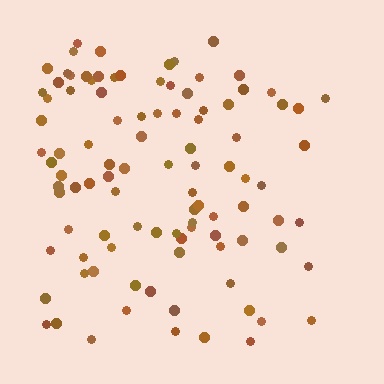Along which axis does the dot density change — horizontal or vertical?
Horizontal.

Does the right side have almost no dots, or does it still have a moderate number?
Still a moderate number, just noticeably fewer than the left.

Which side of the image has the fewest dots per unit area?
The right.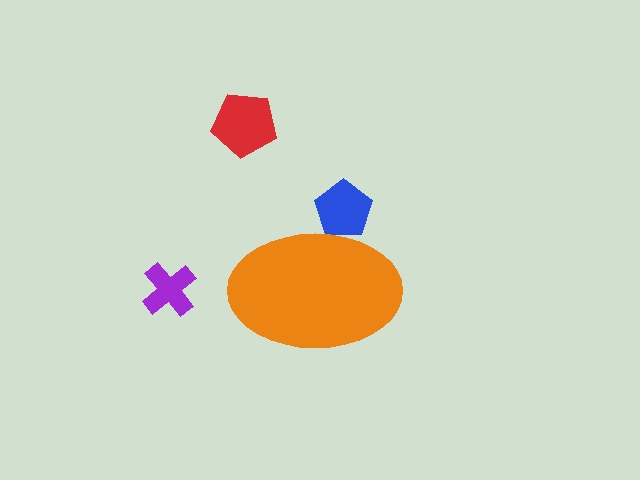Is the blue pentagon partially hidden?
Yes, the blue pentagon is partially hidden behind the orange ellipse.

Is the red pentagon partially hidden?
No, the red pentagon is fully visible.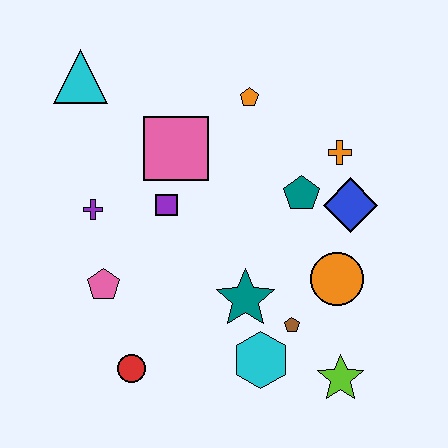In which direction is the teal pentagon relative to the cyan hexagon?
The teal pentagon is above the cyan hexagon.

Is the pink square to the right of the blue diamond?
No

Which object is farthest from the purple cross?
The lime star is farthest from the purple cross.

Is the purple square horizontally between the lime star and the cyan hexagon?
No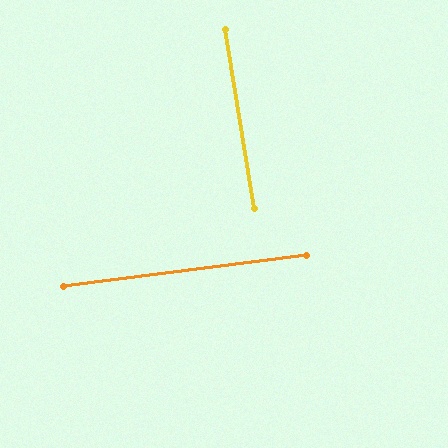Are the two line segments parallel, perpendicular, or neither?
Perpendicular — they meet at approximately 88°.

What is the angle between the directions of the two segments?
Approximately 88 degrees.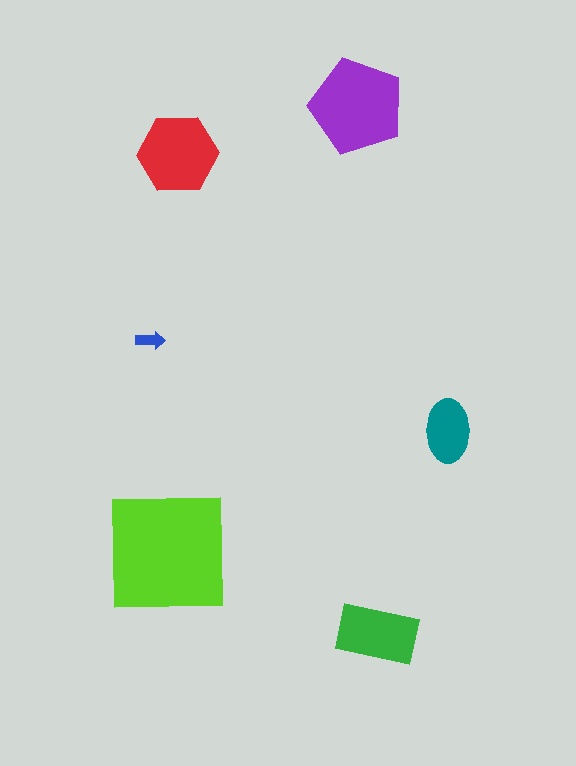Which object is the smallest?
The blue arrow.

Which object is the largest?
The lime square.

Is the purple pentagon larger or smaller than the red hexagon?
Larger.